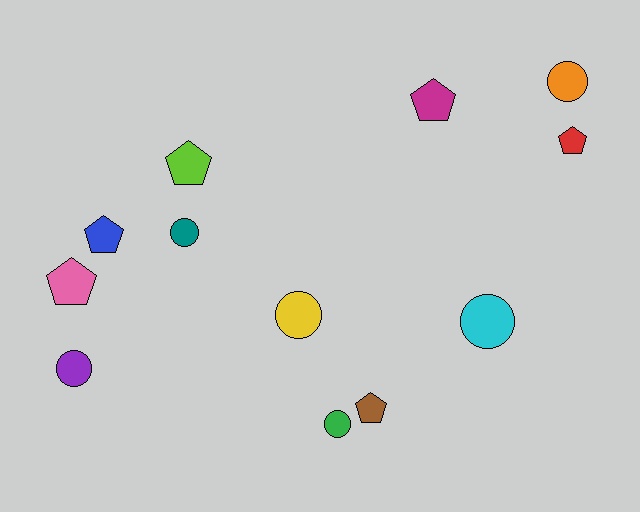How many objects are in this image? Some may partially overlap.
There are 12 objects.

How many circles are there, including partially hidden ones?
There are 6 circles.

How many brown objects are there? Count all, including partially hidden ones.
There is 1 brown object.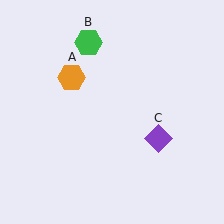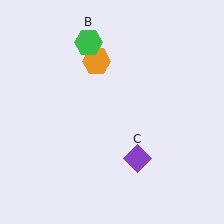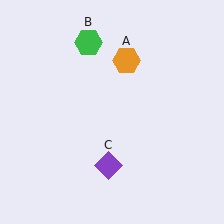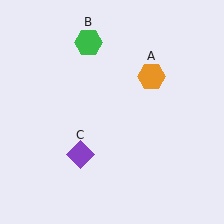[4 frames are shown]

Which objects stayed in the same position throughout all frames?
Green hexagon (object B) remained stationary.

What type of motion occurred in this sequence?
The orange hexagon (object A), purple diamond (object C) rotated clockwise around the center of the scene.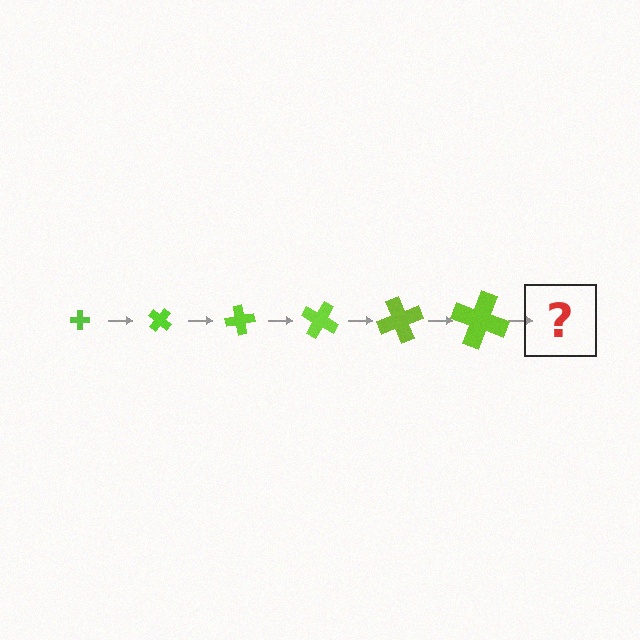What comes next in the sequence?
The next element should be a cross, larger than the previous one and rotated 240 degrees from the start.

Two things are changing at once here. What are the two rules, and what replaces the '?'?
The two rules are that the cross grows larger each step and it rotates 40 degrees each step. The '?' should be a cross, larger than the previous one and rotated 240 degrees from the start.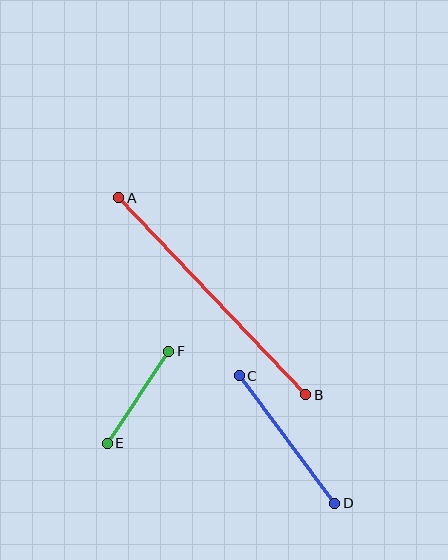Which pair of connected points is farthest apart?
Points A and B are farthest apart.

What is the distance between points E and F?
The distance is approximately 111 pixels.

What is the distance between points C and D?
The distance is approximately 159 pixels.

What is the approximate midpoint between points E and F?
The midpoint is at approximately (138, 397) pixels.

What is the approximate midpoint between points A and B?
The midpoint is at approximately (212, 296) pixels.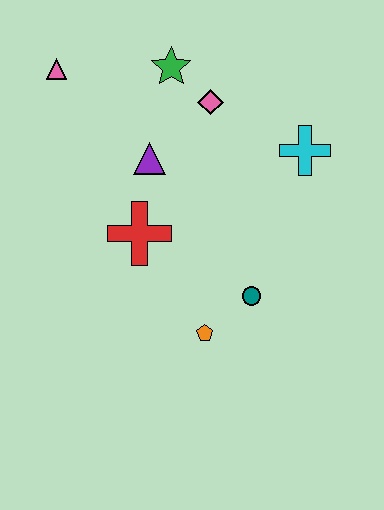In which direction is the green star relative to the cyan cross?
The green star is to the left of the cyan cross.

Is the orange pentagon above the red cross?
No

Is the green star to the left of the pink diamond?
Yes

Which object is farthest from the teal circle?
The pink triangle is farthest from the teal circle.